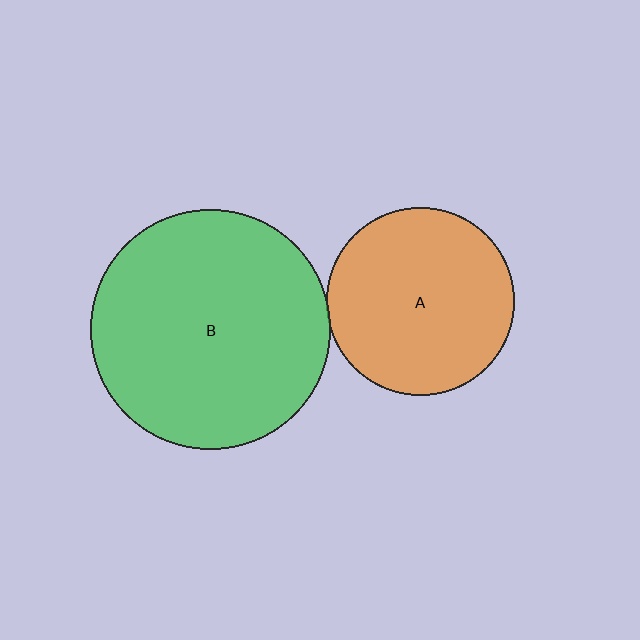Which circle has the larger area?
Circle B (green).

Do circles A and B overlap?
Yes.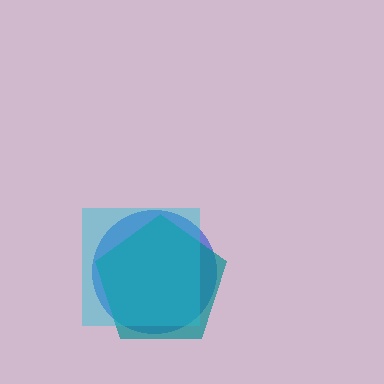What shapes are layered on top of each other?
The layered shapes are: a blue circle, a teal pentagon, a cyan square.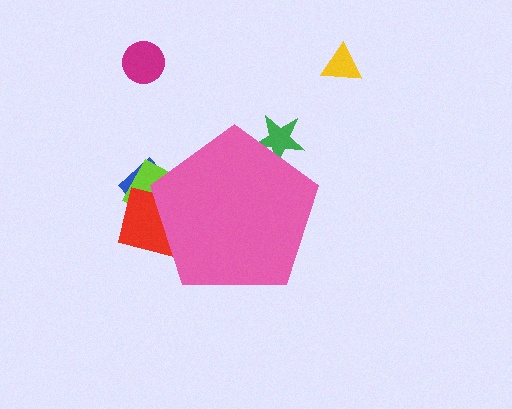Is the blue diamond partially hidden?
Yes, the blue diamond is partially hidden behind the pink pentagon.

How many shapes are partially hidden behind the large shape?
4 shapes are partially hidden.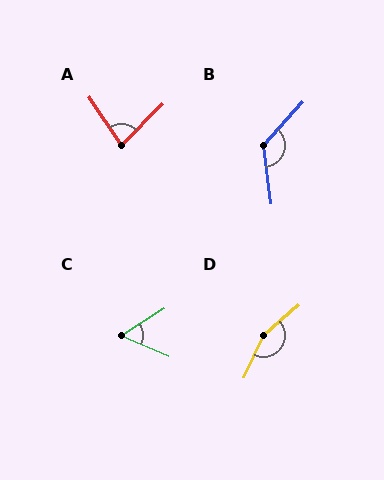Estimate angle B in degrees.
Approximately 131 degrees.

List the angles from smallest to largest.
C (56°), A (78°), B (131°), D (155°).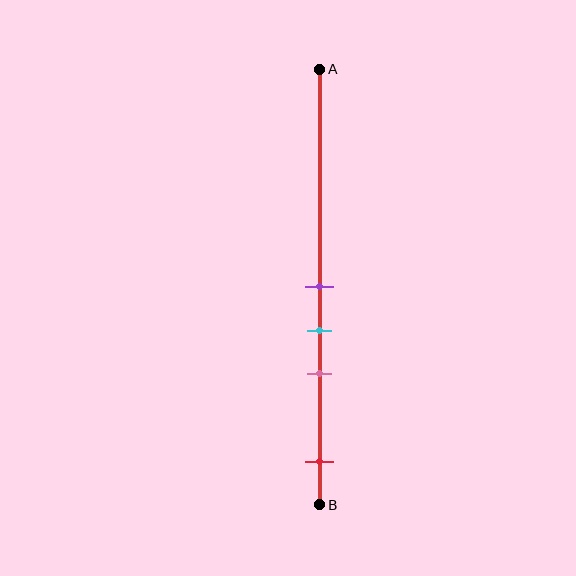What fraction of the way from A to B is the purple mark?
The purple mark is approximately 50% (0.5) of the way from A to B.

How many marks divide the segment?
There are 4 marks dividing the segment.